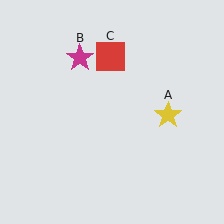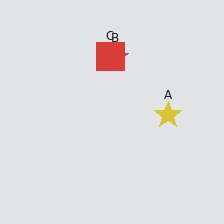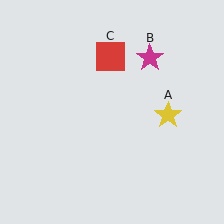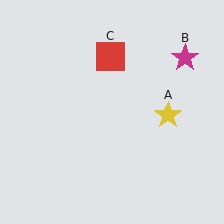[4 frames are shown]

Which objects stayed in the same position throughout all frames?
Yellow star (object A) and red square (object C) remained stationary.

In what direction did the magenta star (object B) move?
The magenta star (object B) moved right.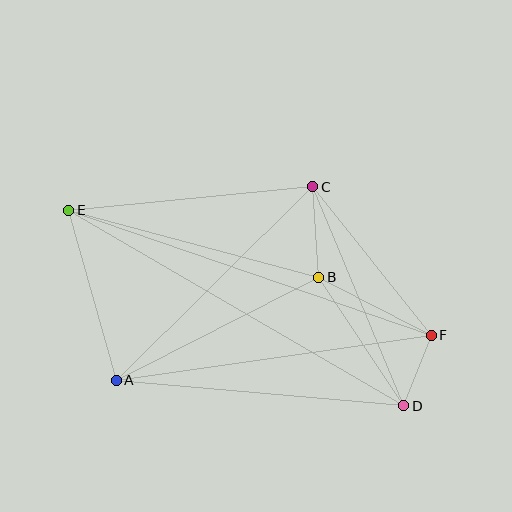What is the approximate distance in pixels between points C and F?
The distance between C and F is approximately 190 pixels.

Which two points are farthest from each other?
Points D and E are farthest from each other.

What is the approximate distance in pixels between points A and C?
The distance between A and C is approximately 276 pixels.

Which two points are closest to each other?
Points D and F are closest to each other.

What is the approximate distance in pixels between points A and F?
The distance between A and F is approximately 318 pixels.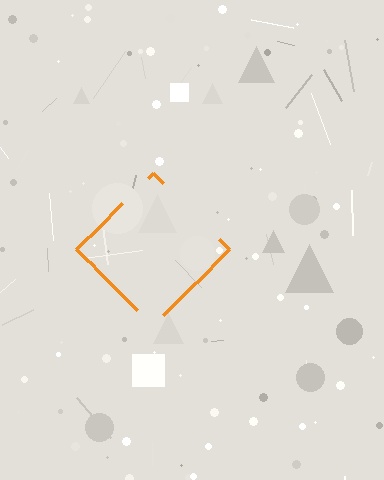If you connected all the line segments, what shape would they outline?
They would outline a diamond.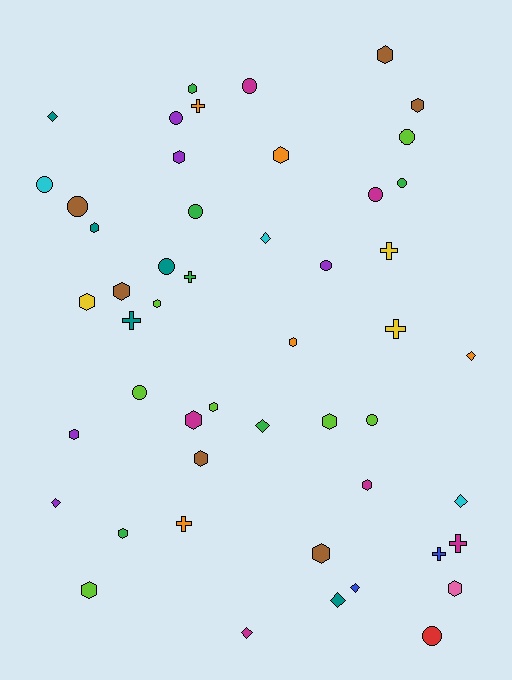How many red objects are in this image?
There is 1 red object.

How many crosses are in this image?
There are 8 crosses.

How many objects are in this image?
There are 50 objects.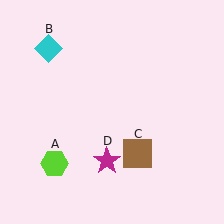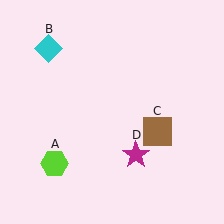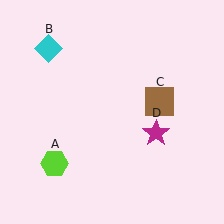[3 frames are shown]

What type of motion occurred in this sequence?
The brown square (object C), magenta star (object D) rotated counterclockwise around the center of the scene.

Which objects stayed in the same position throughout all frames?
Lime hexagon (object A) and cyan diamond (object B) remained stationary.